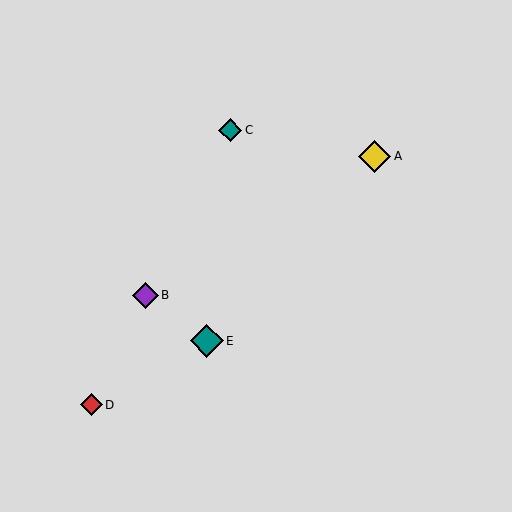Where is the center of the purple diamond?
The center of the purple diamond is at (146, 295).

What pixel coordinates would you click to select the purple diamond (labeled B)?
Click at (146, 295) to select the purple diamond B.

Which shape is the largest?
The teal diamond (labeled E) is the largest.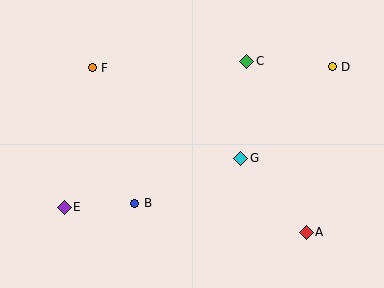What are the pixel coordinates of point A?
Point A is at (306, 232).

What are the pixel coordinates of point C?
Point C is at (247, 61).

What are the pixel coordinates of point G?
Point G is at (241, 158).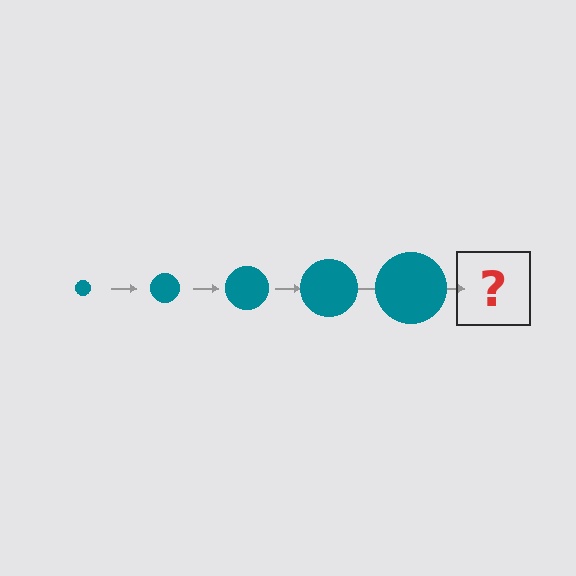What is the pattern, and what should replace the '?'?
The pattern is that the circle gets progressively larger each step. The '?' should be a teal circle, larger than the previous one.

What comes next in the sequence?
The next element should be a teal circle, larger than the previous one.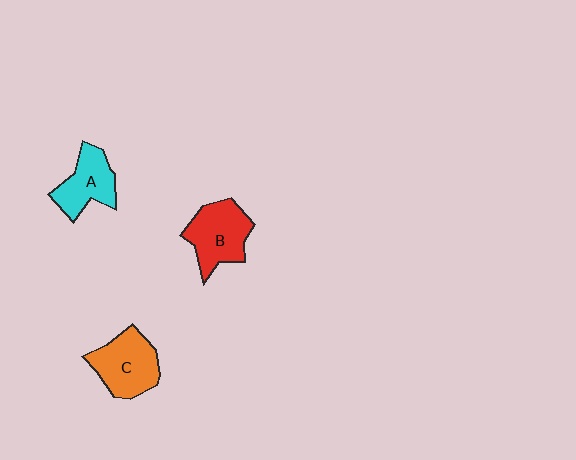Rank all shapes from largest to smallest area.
From largest to smallest: C (orange), B (red), A (cyan).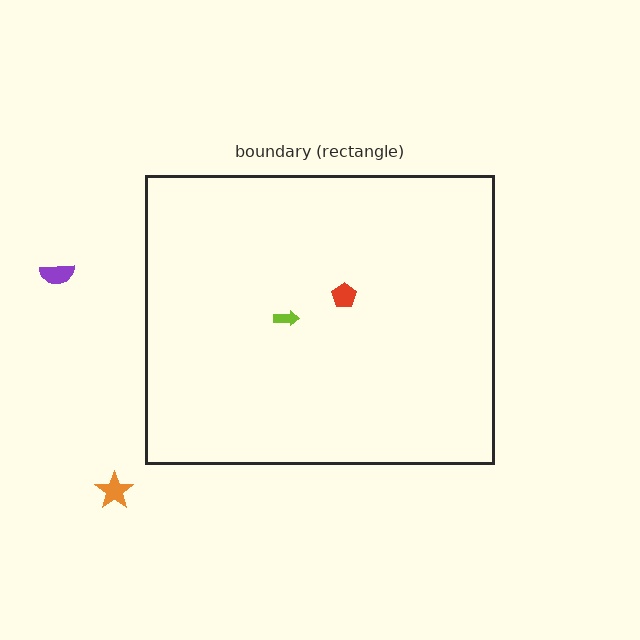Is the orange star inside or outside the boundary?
Outside.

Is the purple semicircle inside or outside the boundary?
Outside.